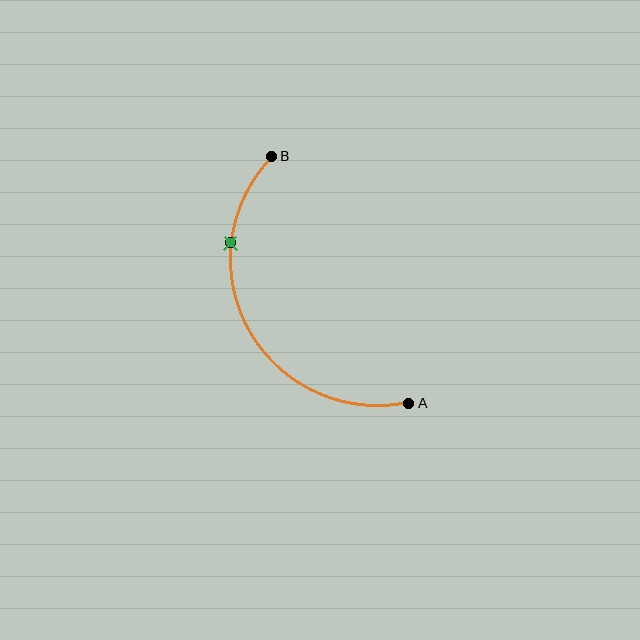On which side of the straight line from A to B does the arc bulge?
The arc bulges to the left of the straight line connecting A and B.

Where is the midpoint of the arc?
The arc midpoint is the point on the curve farthest from the straight line joining A and B. It sits to the left of that line.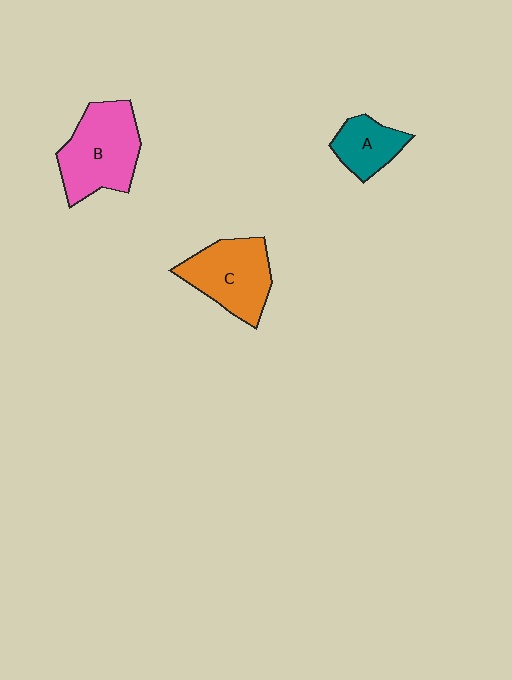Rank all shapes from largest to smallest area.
From largest to smallest: B (pink), C (orange), A (teal).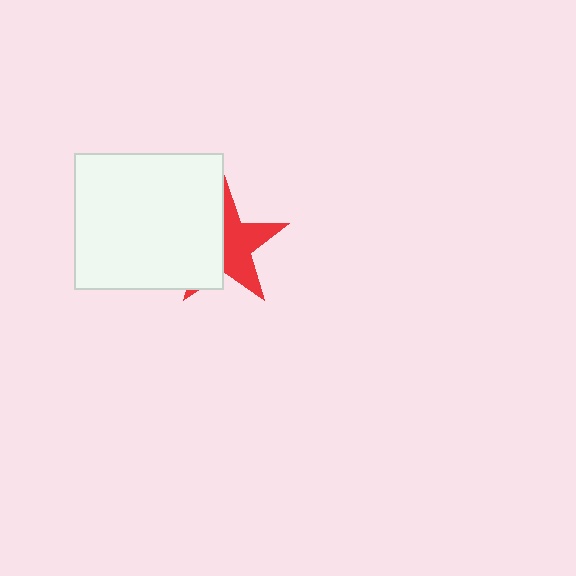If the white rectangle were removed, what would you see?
You would see the complete red star.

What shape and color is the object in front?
The object in front is a white rectangle.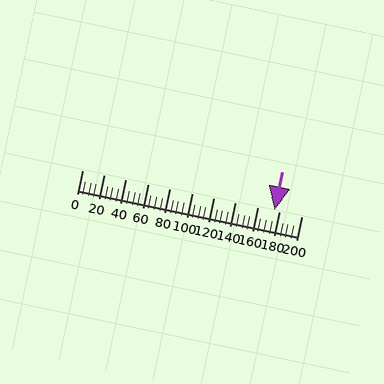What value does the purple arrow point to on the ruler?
The purple arrow points to approximately 175.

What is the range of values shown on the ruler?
The ruler shows values from 0 to 200.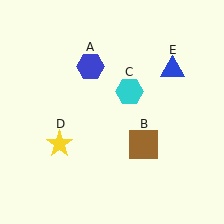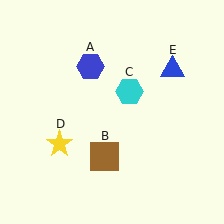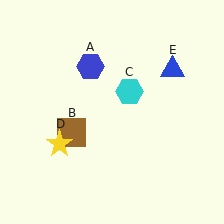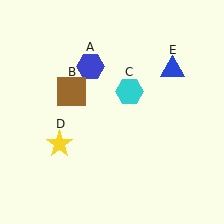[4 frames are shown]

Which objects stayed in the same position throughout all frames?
Blue hexagon (object A) and cyan hexagon (object C) and yellow star (object D) and blue triangle (object E) remained stationary.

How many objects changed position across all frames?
1 object changed position: brown square (object B).